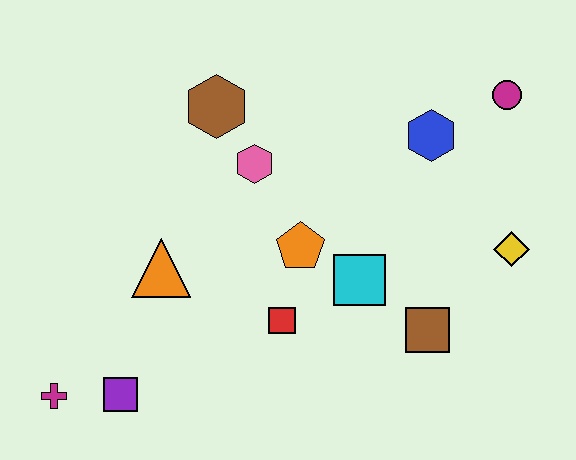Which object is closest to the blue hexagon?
The magenta circle is closest to the blue hexagon.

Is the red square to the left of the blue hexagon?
Yes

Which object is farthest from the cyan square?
The magenta cross is farthest from the cyan square.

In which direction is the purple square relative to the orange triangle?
The purple square is below the orange triangle.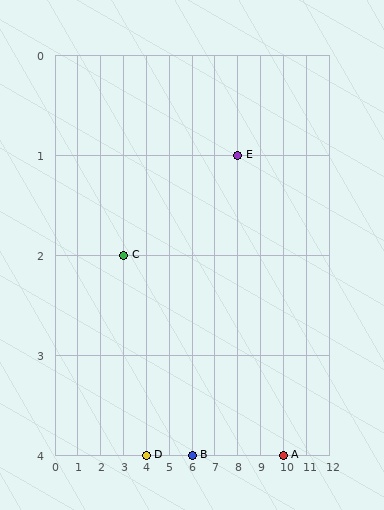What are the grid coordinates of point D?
Point D is at grid coordinates (4, 4).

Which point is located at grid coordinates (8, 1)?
Point E is at (8, 1).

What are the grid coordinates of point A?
Point A is at grid coordinates (10, 4).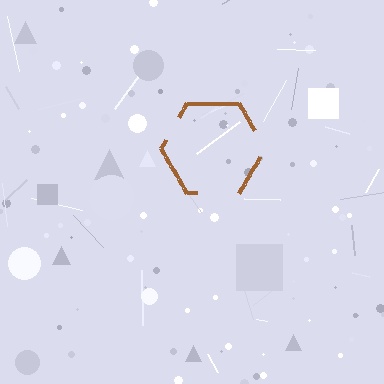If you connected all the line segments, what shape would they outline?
They would outline a hexagon.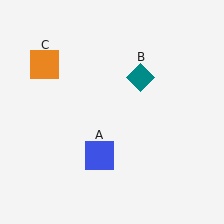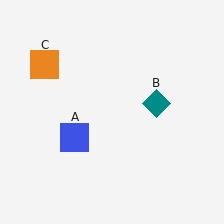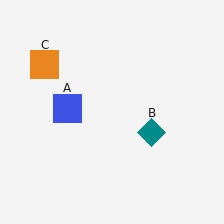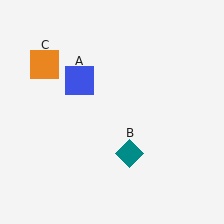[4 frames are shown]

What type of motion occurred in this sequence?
The blue square (object A), teal diamond (object B) rotated clockwise around the center of the scene.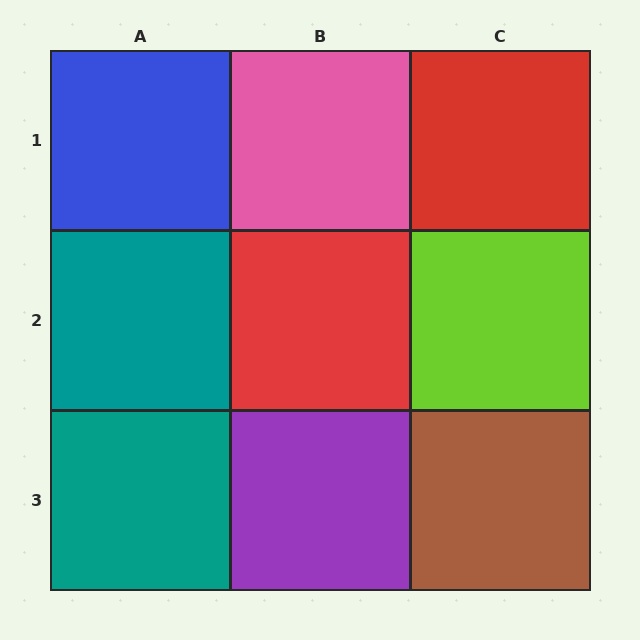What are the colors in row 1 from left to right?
Blue, pink, red.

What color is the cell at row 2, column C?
Lime.